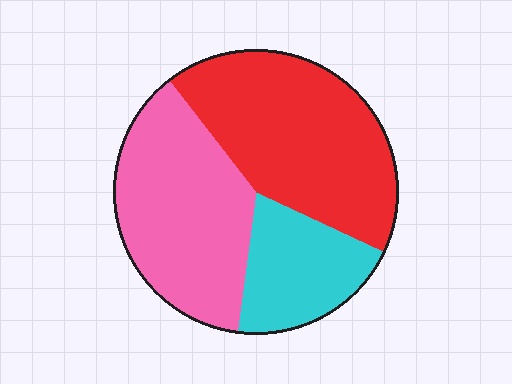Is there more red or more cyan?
Red.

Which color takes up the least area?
Cyan, at roughly 20%.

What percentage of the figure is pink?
Pink covers about 40% of the figure.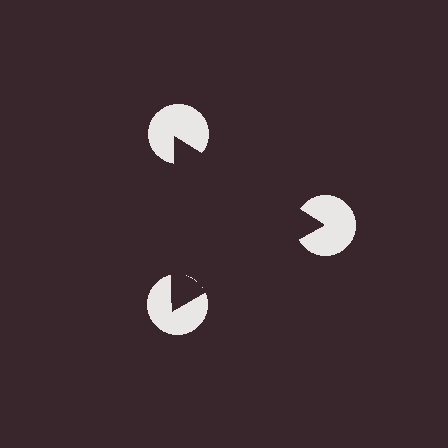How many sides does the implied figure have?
3 sides.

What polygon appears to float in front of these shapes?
An illusory triangle — its edges are inferred from the aligned wedge cuts in the pac-man discs, not physically drawn.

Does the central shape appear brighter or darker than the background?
It typically appears slightly darker than the background, even though no actual brightness change is drawn.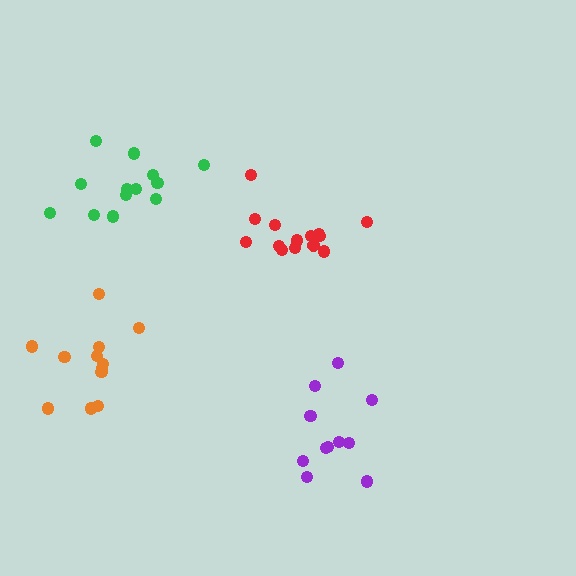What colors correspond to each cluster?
The clusters are colored: green, red, purple, orange.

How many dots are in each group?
Group 1: 13 dots, Group 2: 14 dots, Group 3: 11 dots, Group 4: 12 dots (50 total).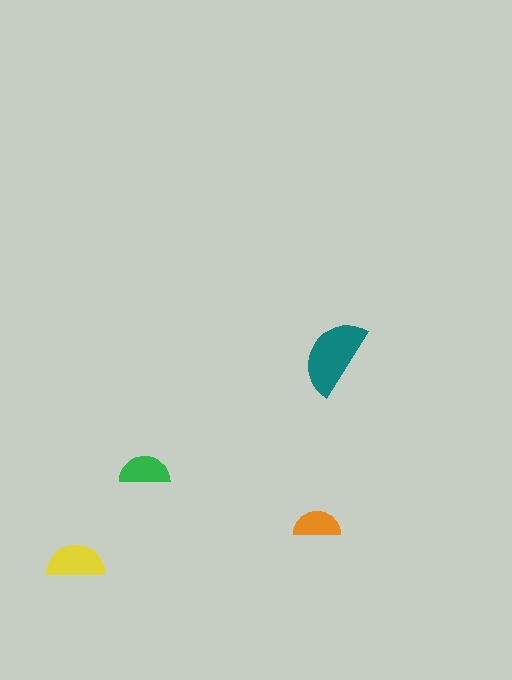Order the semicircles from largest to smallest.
the teal one, the yellow one, the green one, the orange one.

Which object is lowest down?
The yellow semicircle is bottommost.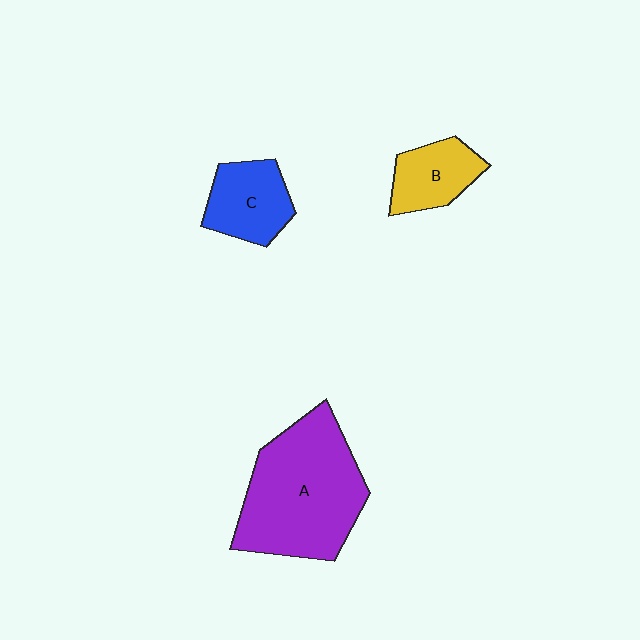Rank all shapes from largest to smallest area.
From largest to smallest: A (purple), C (blue), B (yellow).